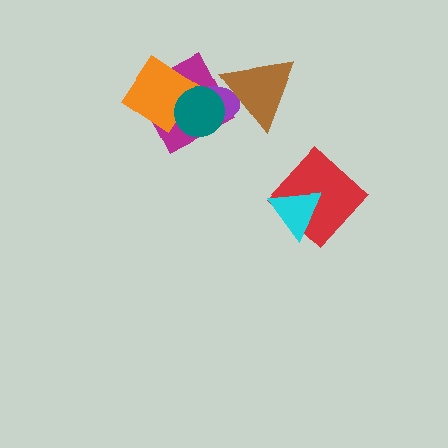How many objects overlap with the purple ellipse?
4 objects overlap with the purple ellipse.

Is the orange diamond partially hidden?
Yes, it is partially covered by another shape.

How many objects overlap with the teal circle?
3 objects overlap with the teal circle.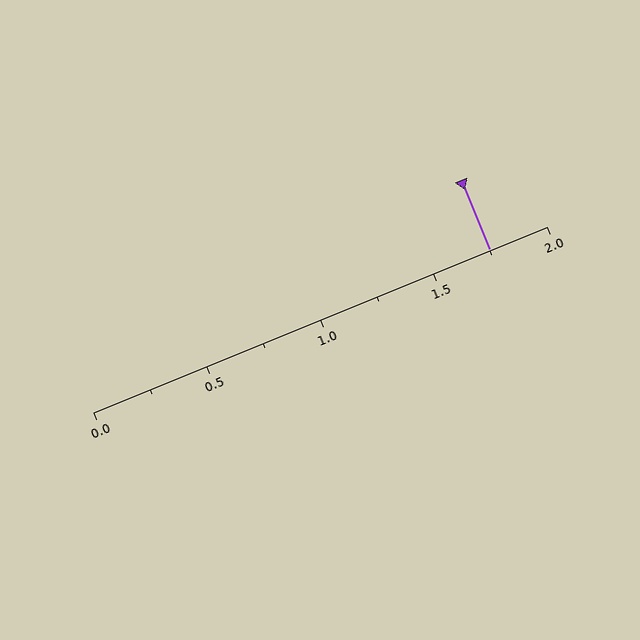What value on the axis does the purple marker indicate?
The marker indicates approximately 1.75.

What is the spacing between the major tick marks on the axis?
The major ticks are spaced 0.5 apart.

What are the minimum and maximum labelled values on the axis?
The axis runs from 0.0 to 2.0.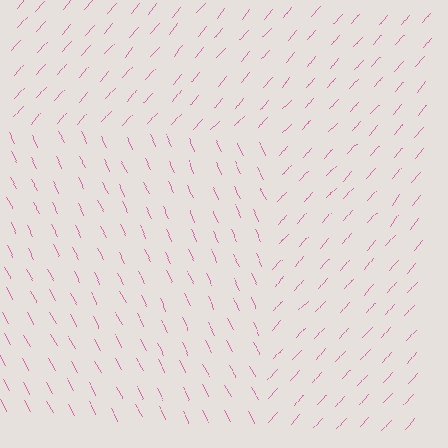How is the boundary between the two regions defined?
The boundary is defined purely by a change in line orientation (approximately 69 degrees difference). All lines are the same color and thickness.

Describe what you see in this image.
The image is filled with small pink line segments. A rectangle region in the image has lines oriented differently from the surrounding lines, creating a visible texture boundary.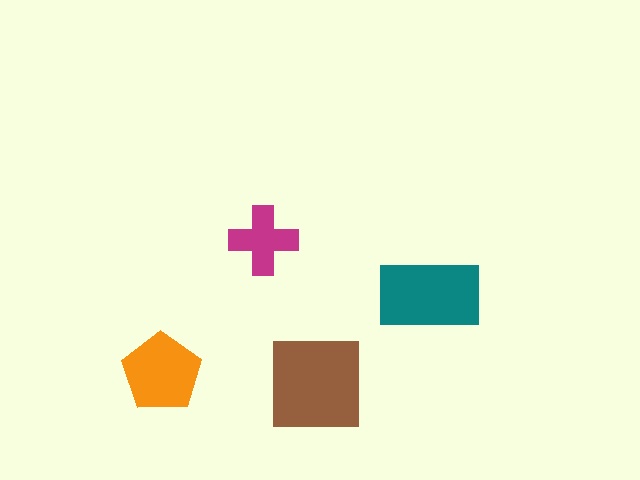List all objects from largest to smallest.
The brown square, the teal rectangle, the orange pentagon, the magenta cross.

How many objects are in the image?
There are 4 objects in the image.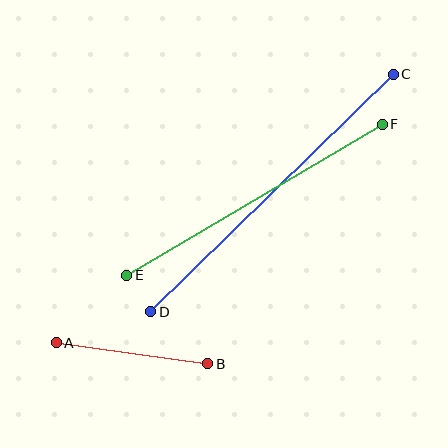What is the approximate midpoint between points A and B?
The midpoint is at approximately (132, 353) pixels.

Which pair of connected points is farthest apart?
Points C and D are farthest apart.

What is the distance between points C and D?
The distance is approximately 339 pixels.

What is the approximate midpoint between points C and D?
The midpoint is at approximately (272, 193) pixels.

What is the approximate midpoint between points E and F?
The midpoint is at approximately (254, 200) pixels.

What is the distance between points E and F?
The distance is approximately 297 pixels.